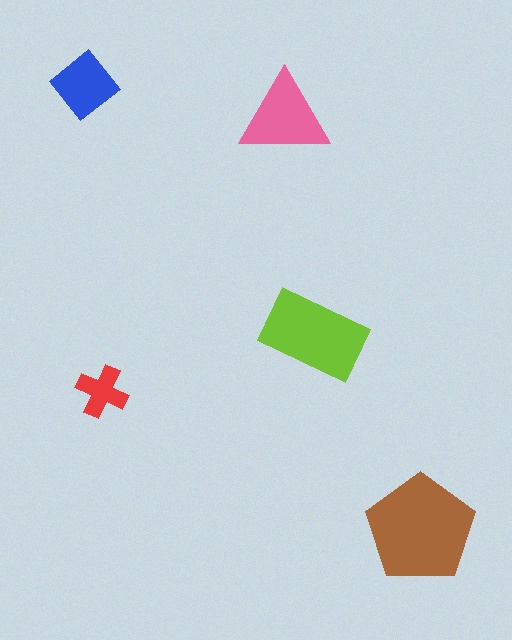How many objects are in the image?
There are 5 objects in the image.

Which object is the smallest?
The red cross.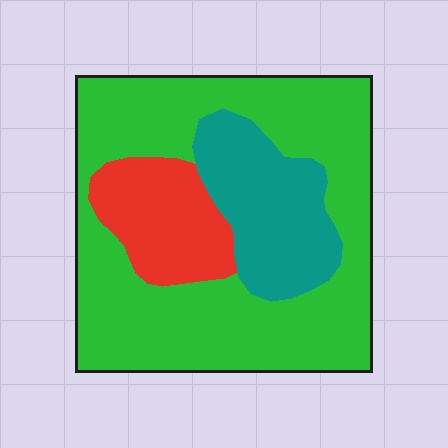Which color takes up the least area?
Red, at roughly 15%.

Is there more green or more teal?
Green.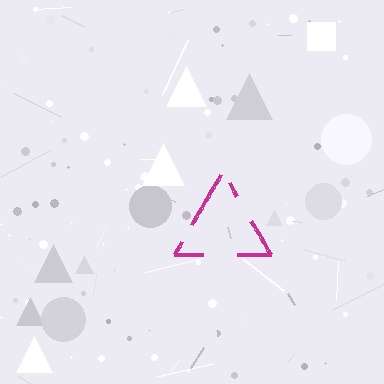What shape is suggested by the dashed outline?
The dashed outline suggests a triangle.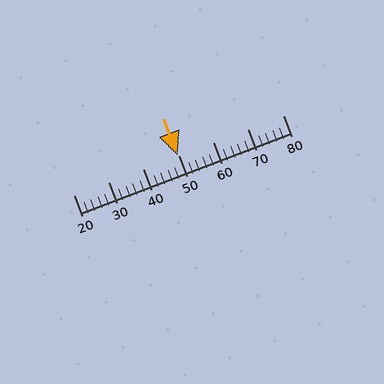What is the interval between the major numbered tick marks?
The major tick marks are spaced 10 units apart.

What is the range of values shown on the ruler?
The ruler shows values from 20 to 80.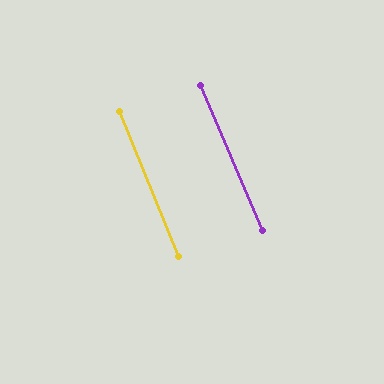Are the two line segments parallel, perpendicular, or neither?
Parallel — their directions differ by only 0.6°.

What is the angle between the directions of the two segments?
Approximately 1 degree.